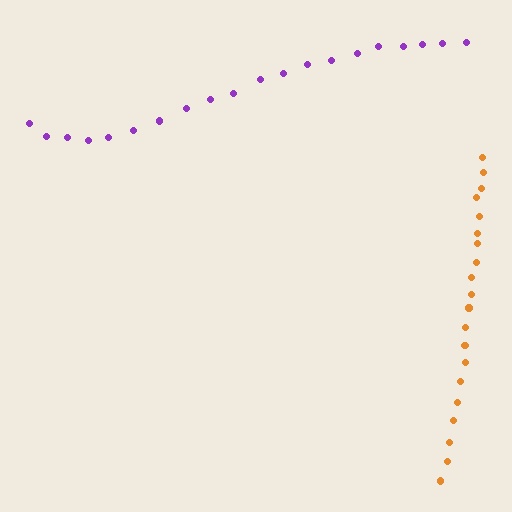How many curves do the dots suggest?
There are 2 distinct paths.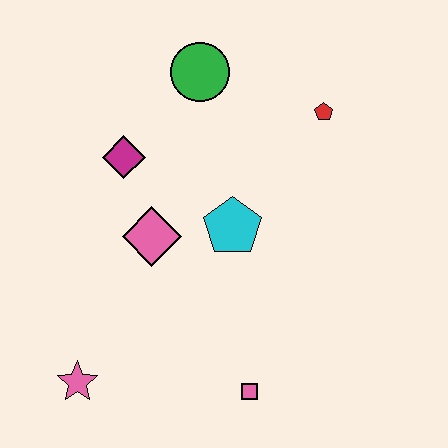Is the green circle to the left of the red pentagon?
Yes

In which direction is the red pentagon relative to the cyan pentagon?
The red pentagon is above the cyan pentagon.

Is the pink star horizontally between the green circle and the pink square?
No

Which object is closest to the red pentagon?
The green circle is closest to the red pentagon.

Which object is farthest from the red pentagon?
The pink star is farthest from the red pentagon.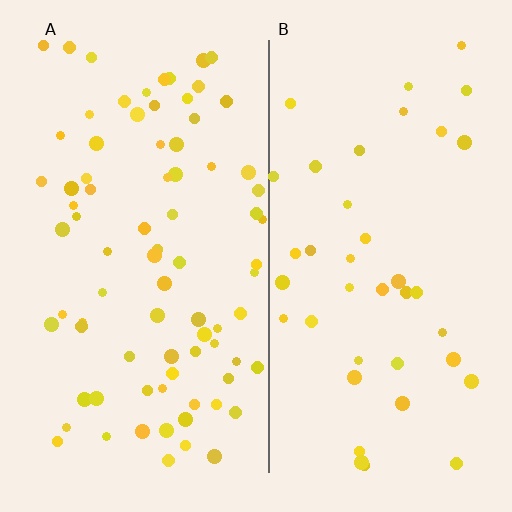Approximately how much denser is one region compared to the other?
Approximately 2.0× — region A over region B.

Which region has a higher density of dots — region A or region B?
A (the left).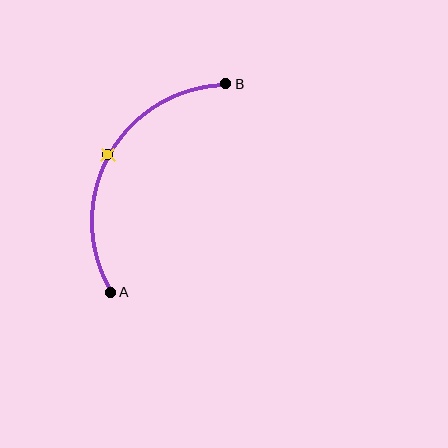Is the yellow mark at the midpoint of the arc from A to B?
Yes. The yellow mark lies on the arc at equal arc-length from both A and B — it is the arc midpoint.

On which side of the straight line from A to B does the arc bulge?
The arc bulges to the left of the straight line connecting A and B.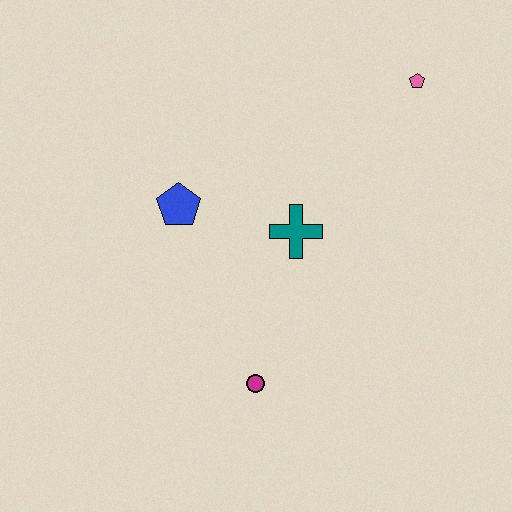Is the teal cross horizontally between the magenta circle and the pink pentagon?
Yes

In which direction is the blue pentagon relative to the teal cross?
The blue pentagon is to the left of the teal cross.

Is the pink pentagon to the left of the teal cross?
No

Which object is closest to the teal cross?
The blue pentagon is closest to the teal cross.